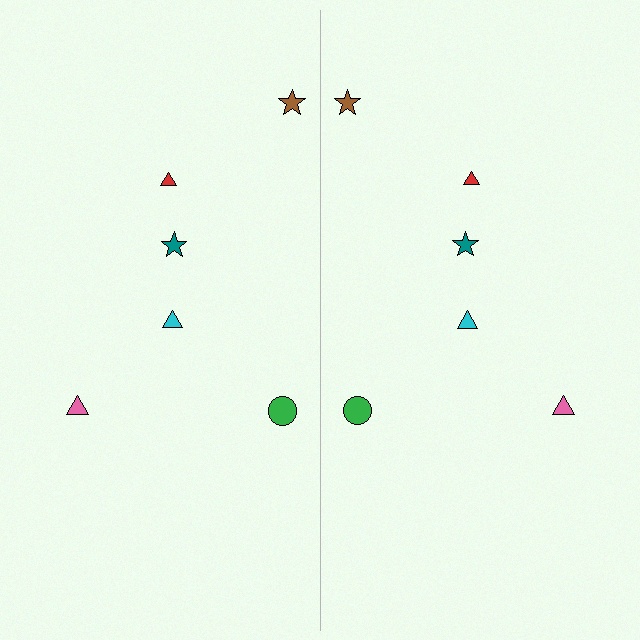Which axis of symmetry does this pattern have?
The pattern has a vertical axis of symmetry running through the center of the image.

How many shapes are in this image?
There are 12 shapes in this image.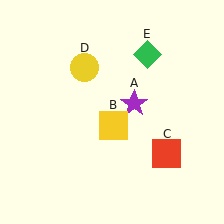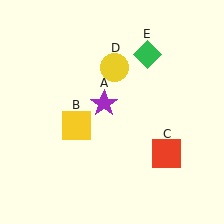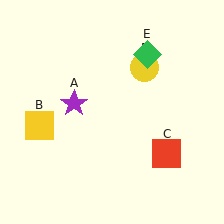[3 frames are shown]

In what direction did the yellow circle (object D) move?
The yellow circle (object D) moved right.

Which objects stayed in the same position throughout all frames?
Red square (object C) and green diamond (object E) remained stationary.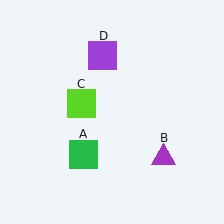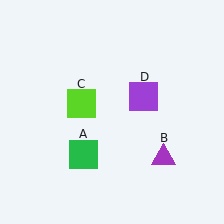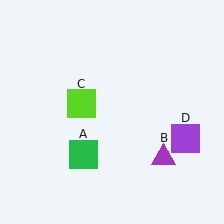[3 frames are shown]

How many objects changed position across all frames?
1 object changed position: purple square (object D).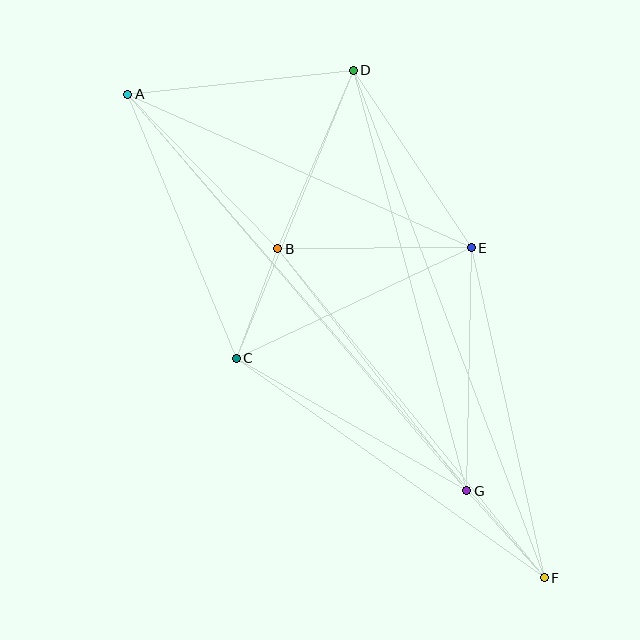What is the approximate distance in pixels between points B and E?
The distance between B and E is approximately 193 pixels.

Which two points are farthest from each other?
Points A and F are farthest from each other.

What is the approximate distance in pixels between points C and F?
The distance between C and F is approximately 378 pixels.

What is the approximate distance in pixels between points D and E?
The distance between D and E is approximately 213 pixels.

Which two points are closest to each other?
Points F and G are closest to each other.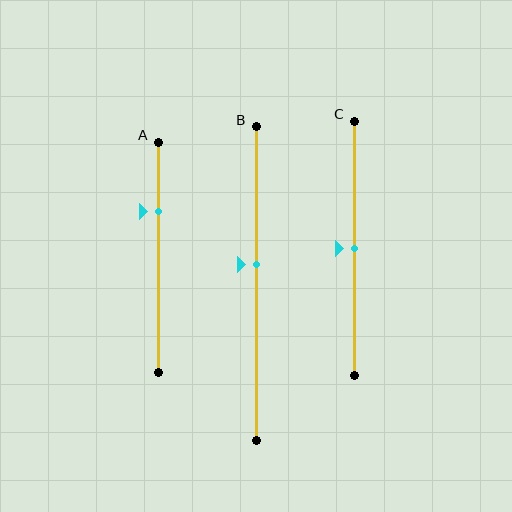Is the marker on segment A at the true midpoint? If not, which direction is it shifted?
No, the marker on segment A is shifted upward by about 20% of the segment length.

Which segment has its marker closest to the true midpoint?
Segment C has its marker closest to the true midpoint.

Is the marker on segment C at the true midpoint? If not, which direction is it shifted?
Yes, the marker on segment C is at the true midpoint.